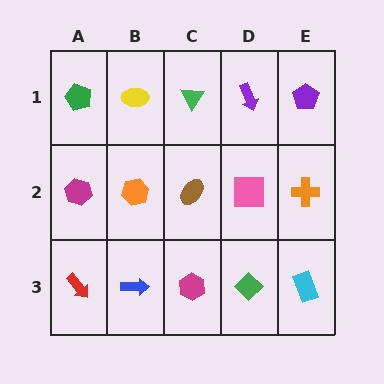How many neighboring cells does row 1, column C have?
3.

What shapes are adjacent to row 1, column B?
An orange hexagon (row 2, column B), a green pentagon (row 1, column A), a green triangle (row 1, column C).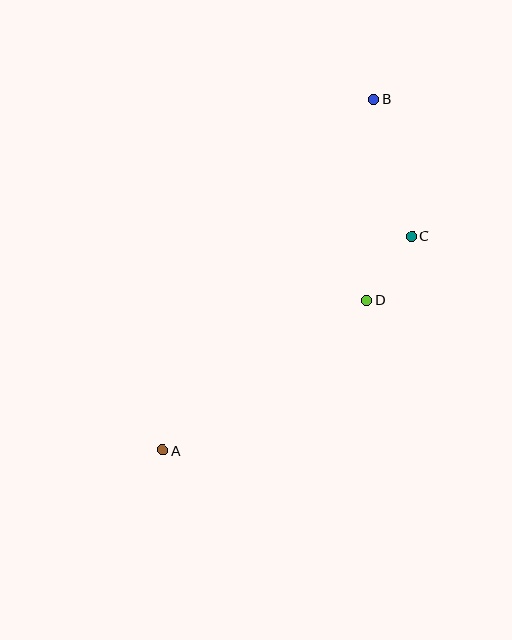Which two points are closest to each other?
Points C and D are closest to each other.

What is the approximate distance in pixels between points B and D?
The distance between B and D is approximately 201 pixels.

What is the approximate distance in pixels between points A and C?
The distance between A and C is approximately 329 pixels.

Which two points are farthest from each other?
Points A and B are farthest from each other.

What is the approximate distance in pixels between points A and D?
The distance between A and D is approximately 254 pixels.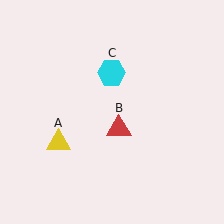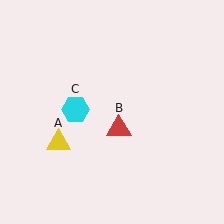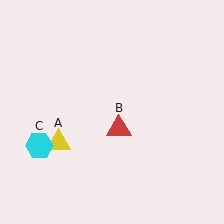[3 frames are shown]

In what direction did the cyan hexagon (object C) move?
The cyan hexagon (object C) moved down and to the left.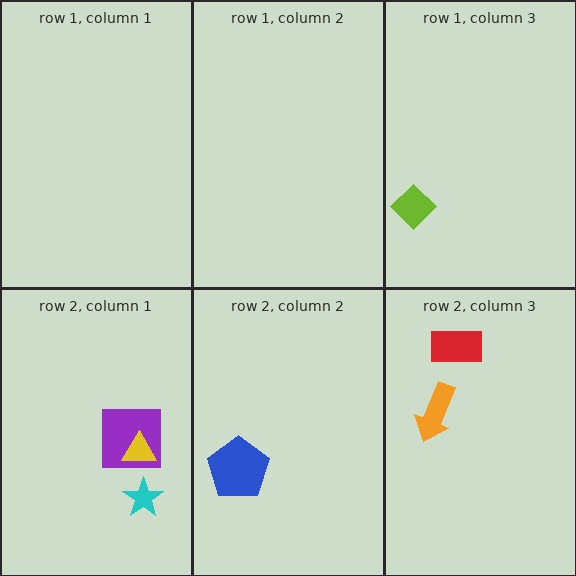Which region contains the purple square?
The row 2, column 1 region.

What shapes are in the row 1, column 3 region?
The lime diamond.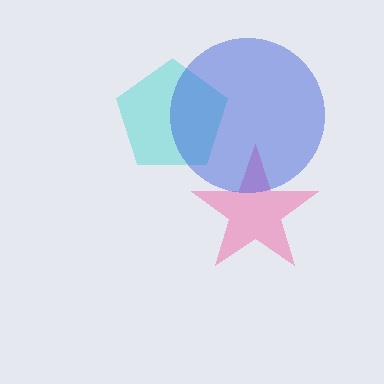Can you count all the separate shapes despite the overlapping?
Yes, there are 3 separate shapes.